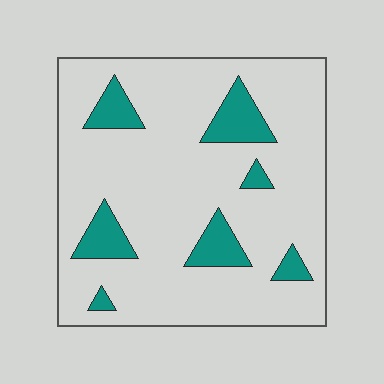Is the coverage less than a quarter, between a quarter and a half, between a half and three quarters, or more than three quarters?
Less than a quarter.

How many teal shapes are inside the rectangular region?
7.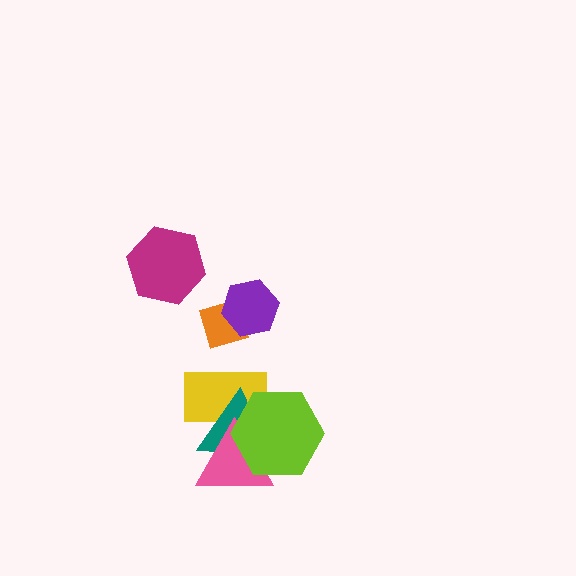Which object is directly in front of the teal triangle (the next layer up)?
The pink triangle is directly in front of the teal triangle.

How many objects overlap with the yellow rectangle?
3 objects overlap with the yellow rectangle.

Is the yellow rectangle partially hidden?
Yes, it is partially covered by another shape.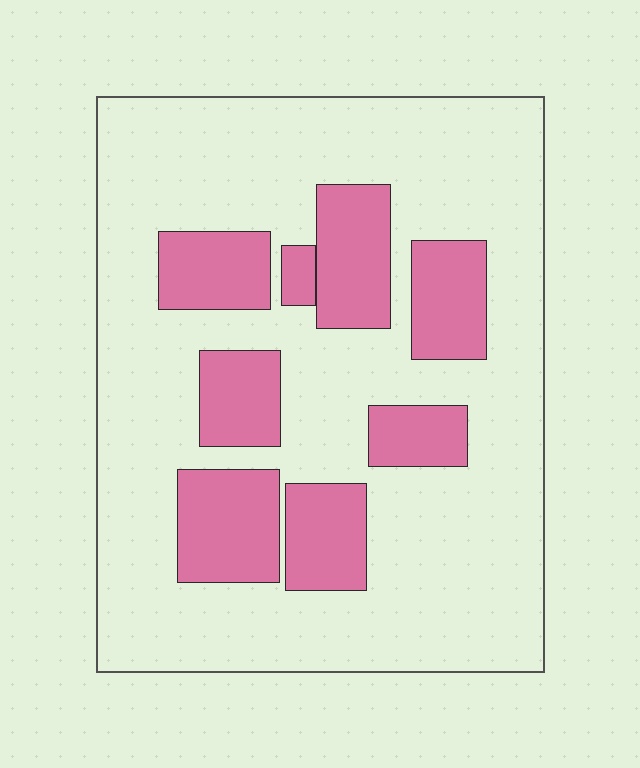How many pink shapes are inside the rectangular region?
8.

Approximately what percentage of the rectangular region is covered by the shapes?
Approximately 25%.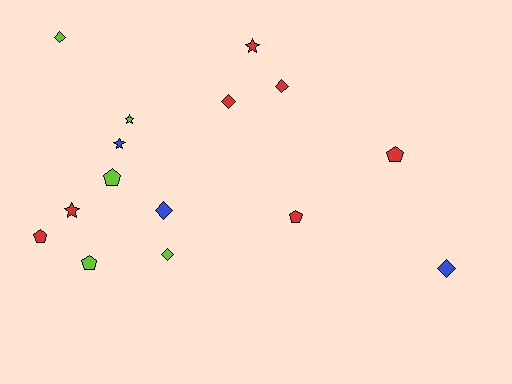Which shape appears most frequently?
Diamond, with 6 objects.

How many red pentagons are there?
There are 3 red pentagons.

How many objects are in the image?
There are 15 objects.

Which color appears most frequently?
Red, with 7 objects.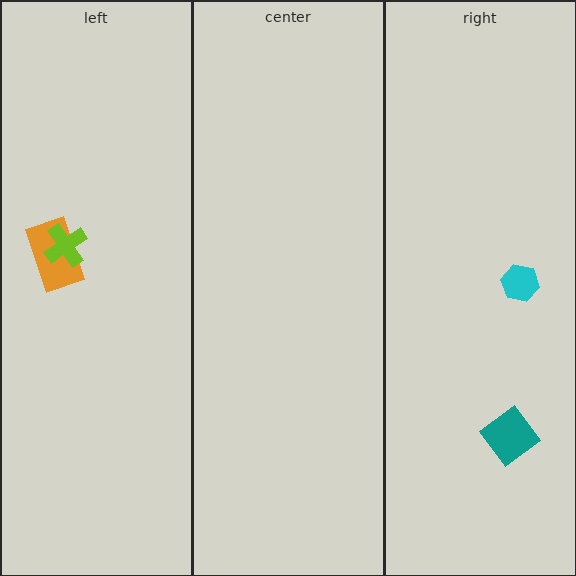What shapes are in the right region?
The cyan hexagon, the teal diamond.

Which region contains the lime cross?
The left region.